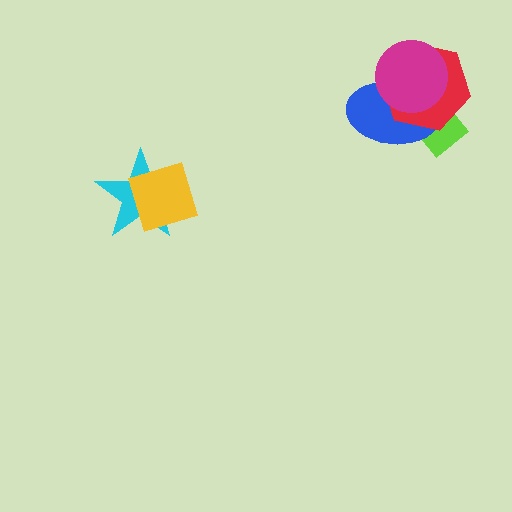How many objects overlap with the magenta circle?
2 objects overlap with the magenta circle.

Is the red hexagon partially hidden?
Yes, it is partially covered by another shape.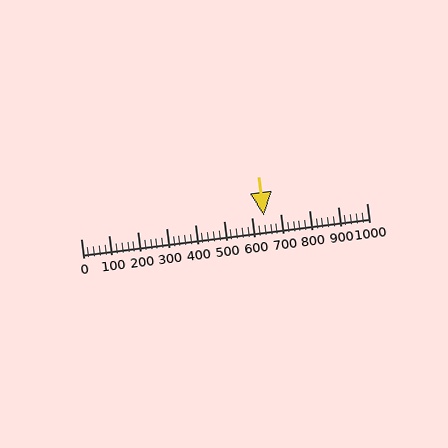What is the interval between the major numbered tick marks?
The major tick marks are spaced 100 units apart.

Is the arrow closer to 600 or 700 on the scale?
The arrow is closer to 600.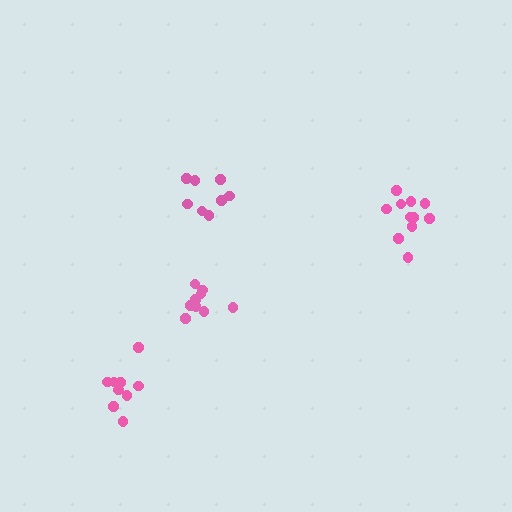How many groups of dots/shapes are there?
There are 4 groups.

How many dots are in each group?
Group 1: 8 dots, Group 2: 11 dots, Group 3: 9 dots, Group 4: 9 dots (37 total).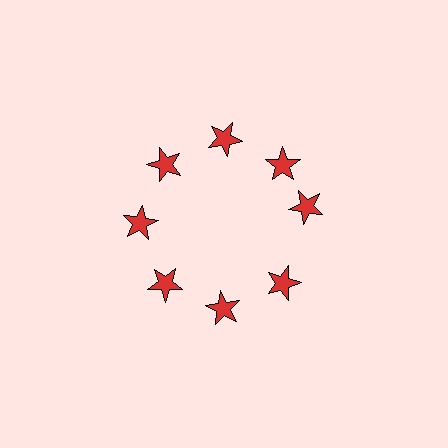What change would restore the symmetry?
The symmetry would be restored by rotating it back into even spacing with its neighbors so that all 8 stars sit at equal angles and equal distance from the center.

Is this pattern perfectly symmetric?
No. The 8 red stars are arranged in a ring, but one element near the 3 o'clock position is rotated out of alignment along the ring, breaking the 8-fold rotational symmetry.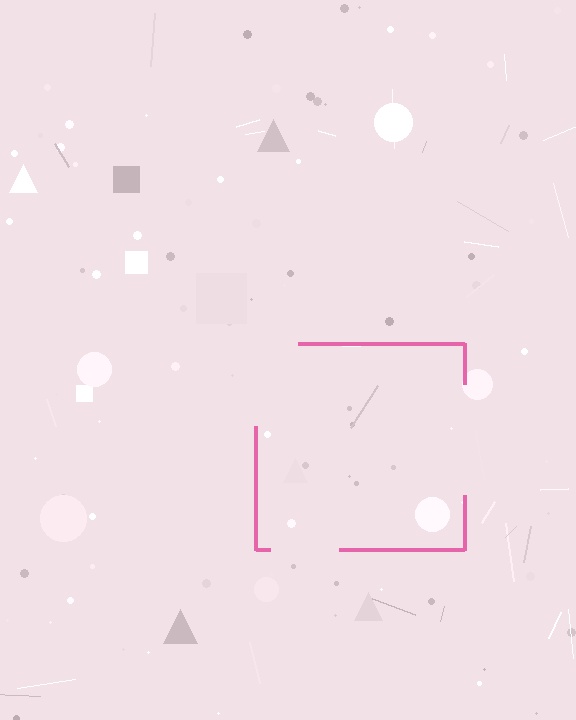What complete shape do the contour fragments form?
The contour fragments form a square.